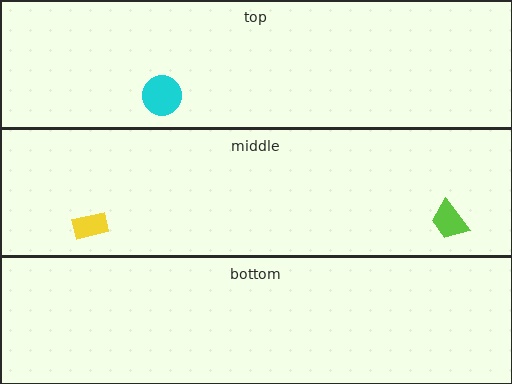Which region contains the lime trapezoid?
The middle region.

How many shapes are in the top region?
1.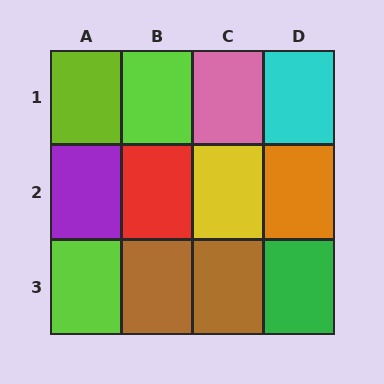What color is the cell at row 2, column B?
Red.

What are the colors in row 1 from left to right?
Lime, lime, pink, cyan.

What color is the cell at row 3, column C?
Brown.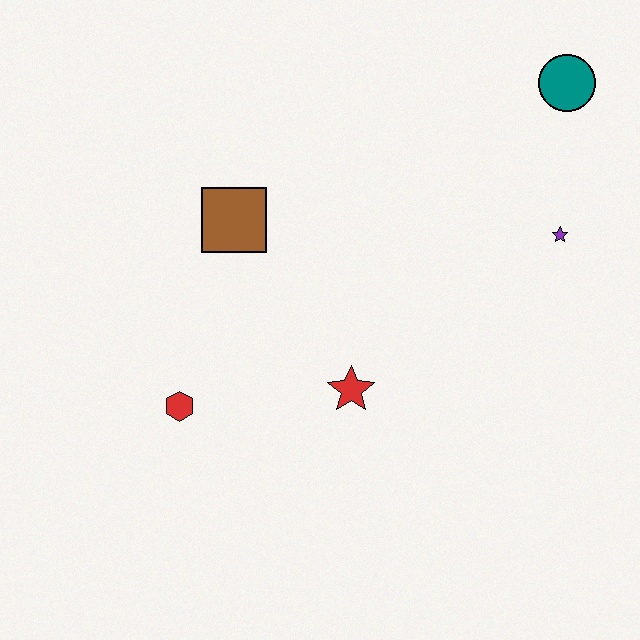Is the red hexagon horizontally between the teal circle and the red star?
No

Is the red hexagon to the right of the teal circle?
No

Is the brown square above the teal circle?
No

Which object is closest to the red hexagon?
The red star is closest to the red hexagon.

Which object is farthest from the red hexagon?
The teal circle is farthest from the red hexagon.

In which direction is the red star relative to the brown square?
The red star is below the brown square.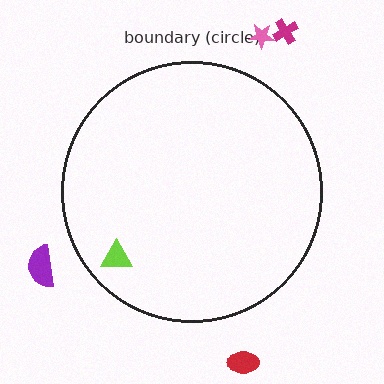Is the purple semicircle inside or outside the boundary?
Outside.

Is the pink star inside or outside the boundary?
Outside.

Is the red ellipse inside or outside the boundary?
Outside.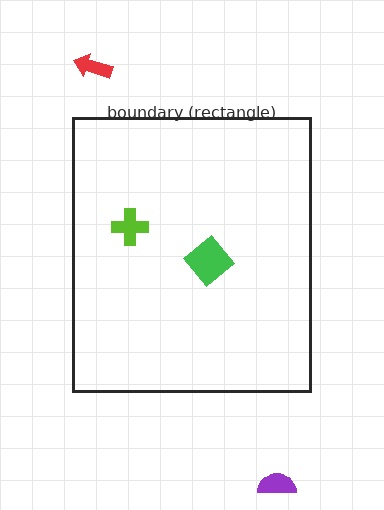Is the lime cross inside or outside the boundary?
Inside.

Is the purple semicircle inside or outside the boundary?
Outside.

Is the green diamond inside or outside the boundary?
Inside.